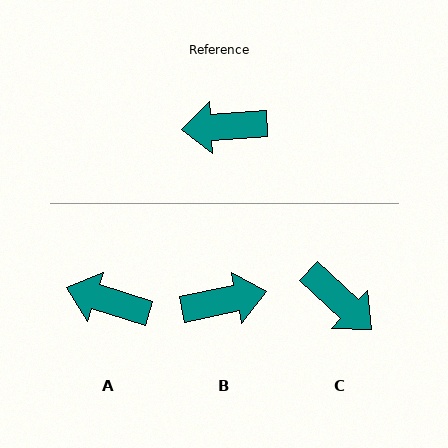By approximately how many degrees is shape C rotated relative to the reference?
Approximately 134 degrees counter-clockwise.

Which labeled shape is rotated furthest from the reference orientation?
B, about 172 degrees away.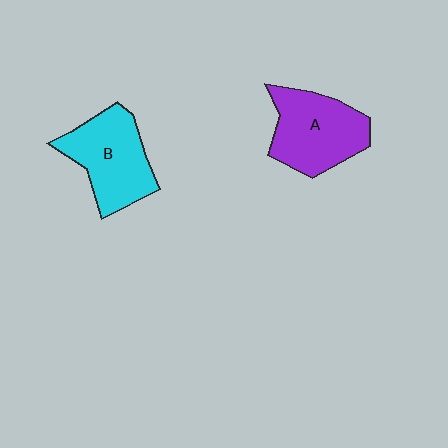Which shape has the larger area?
Shape A (purple).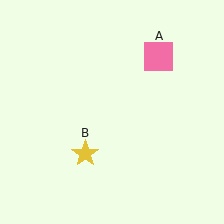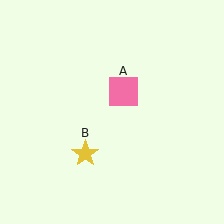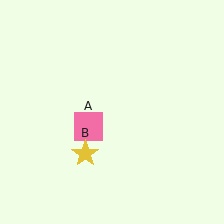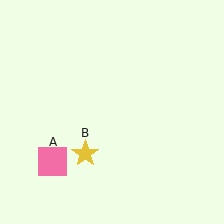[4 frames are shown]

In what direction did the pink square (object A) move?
The pink square (object A) moved down and to the left.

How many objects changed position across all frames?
1 object changed position: pink square (object A).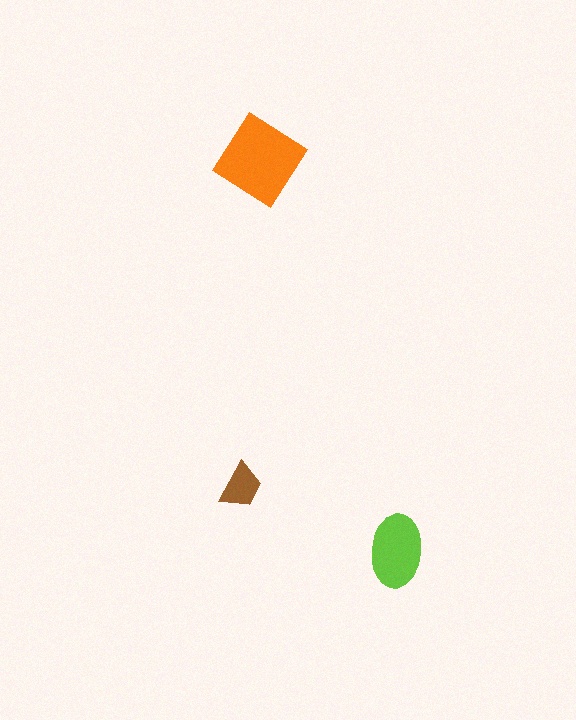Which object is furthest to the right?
The lime ellipse is rightmost.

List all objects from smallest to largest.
The brown trapezoid, the lime ellipse, the orange diamond.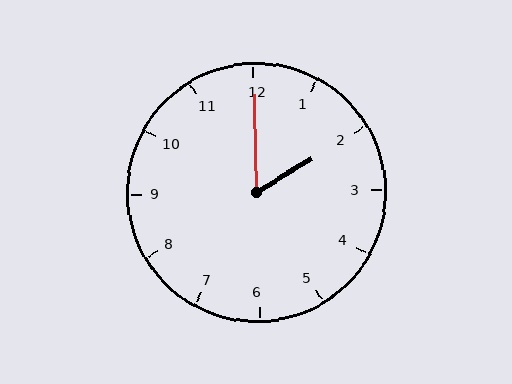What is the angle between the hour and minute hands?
Approximately 60 degrees.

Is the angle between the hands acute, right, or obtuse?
It is acute.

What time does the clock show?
2:00.